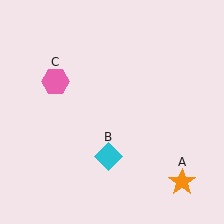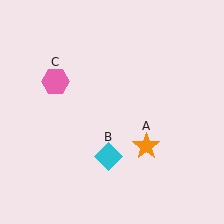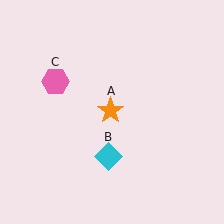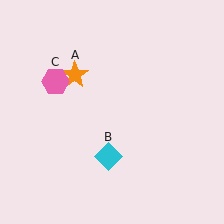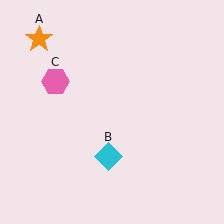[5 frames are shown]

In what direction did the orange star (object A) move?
The orange star (object A) moved up and to the left.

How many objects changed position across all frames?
1 object changed position: orange star (object A).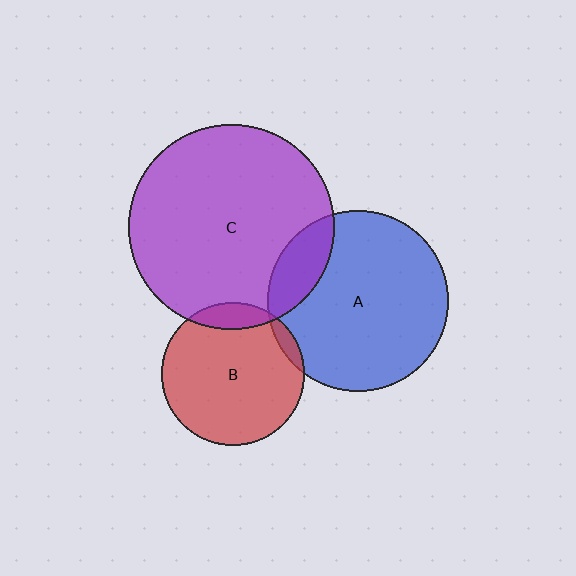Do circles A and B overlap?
Yes.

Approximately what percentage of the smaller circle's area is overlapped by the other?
Approximately 5%.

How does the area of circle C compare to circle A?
Approximately 1.3 times.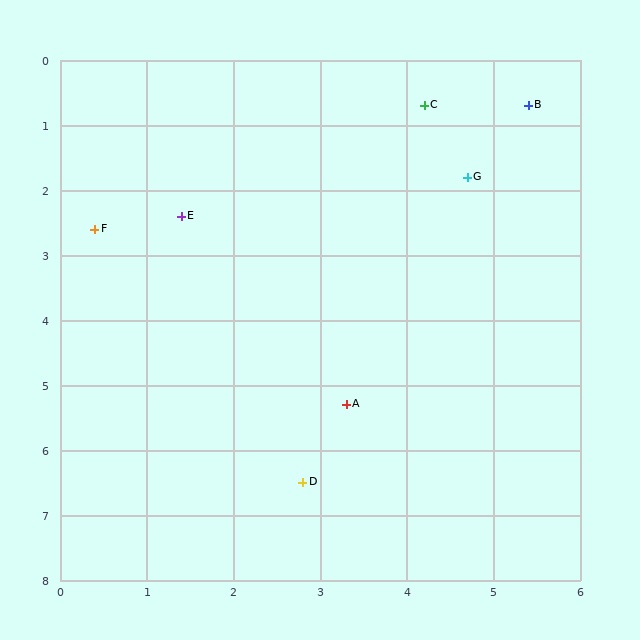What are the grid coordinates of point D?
Point D is at approximately (2.8, 6.5).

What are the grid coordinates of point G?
Point G is at approximately (4.7, 1.8).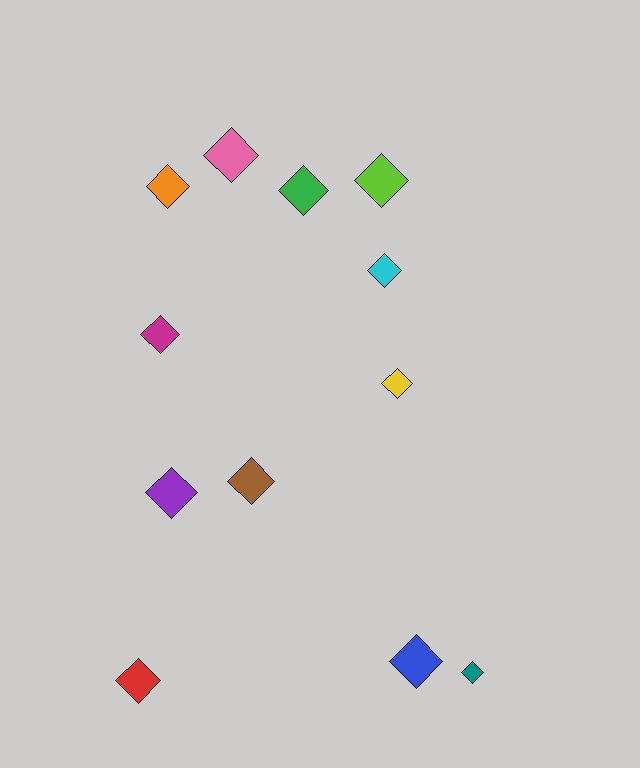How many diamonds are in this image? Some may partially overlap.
There are 12 diamonds.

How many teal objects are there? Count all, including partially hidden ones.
There is 1 teal object.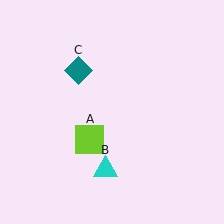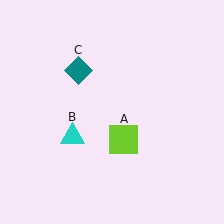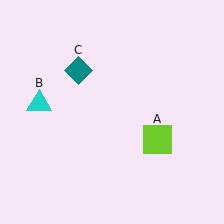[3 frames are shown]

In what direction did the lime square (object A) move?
The lime square (object A) moved right.